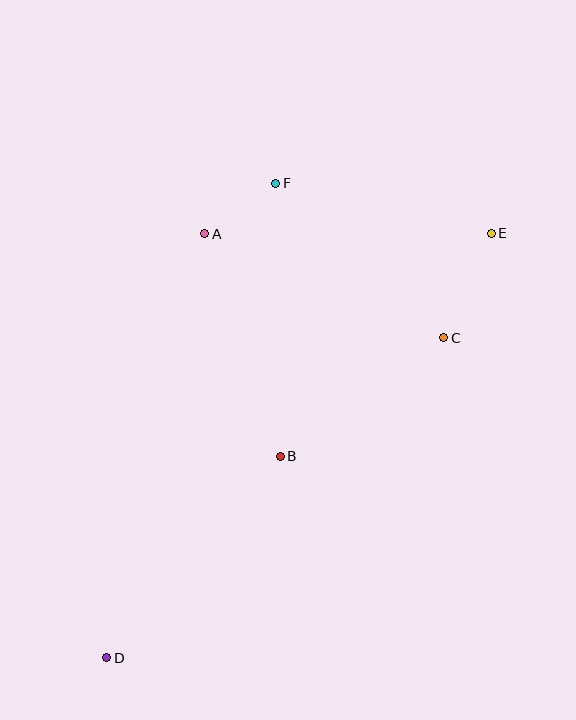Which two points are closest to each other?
Points A and F are closest to each other.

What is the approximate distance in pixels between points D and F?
The distance between D and F is approximately 504 pixels.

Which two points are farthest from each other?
Points D and E are farthest from each other.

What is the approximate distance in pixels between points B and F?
The distance between B and F is approximately 273 pixels.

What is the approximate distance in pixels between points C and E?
The distance between C and E is approximately 115 pixels.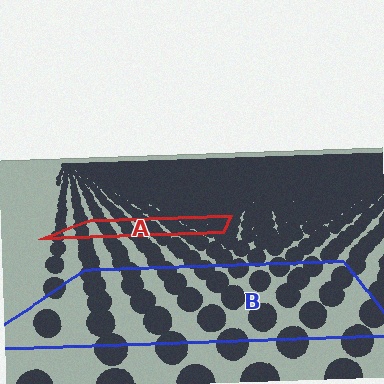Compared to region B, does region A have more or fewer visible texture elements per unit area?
Region A has more texture elements per unit area — they are packed more densely because it is farther away.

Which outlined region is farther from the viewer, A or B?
Region A is farther from the viewer — the texture elements inside it appear smaller and more densely packed.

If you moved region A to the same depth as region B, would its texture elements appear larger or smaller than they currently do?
They would appear larger. At a closer depth, the same texture elements are projected at a bigger on-screen size.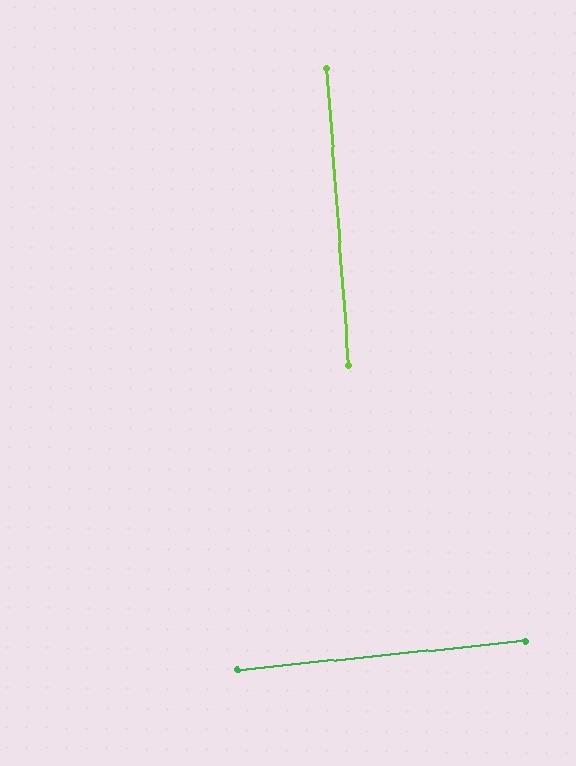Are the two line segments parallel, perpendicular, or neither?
Perpendicular — they meet at approximately 89°.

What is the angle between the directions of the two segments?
Approximately 89 degrees.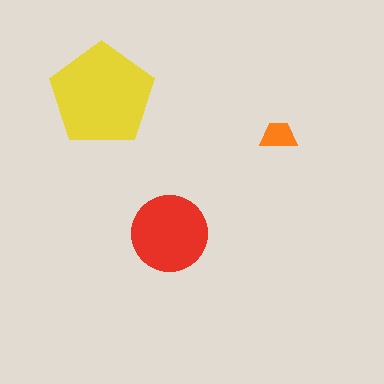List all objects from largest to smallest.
The yellow pentagon, the red circle, the orange trapezoid.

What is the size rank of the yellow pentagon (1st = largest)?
1st.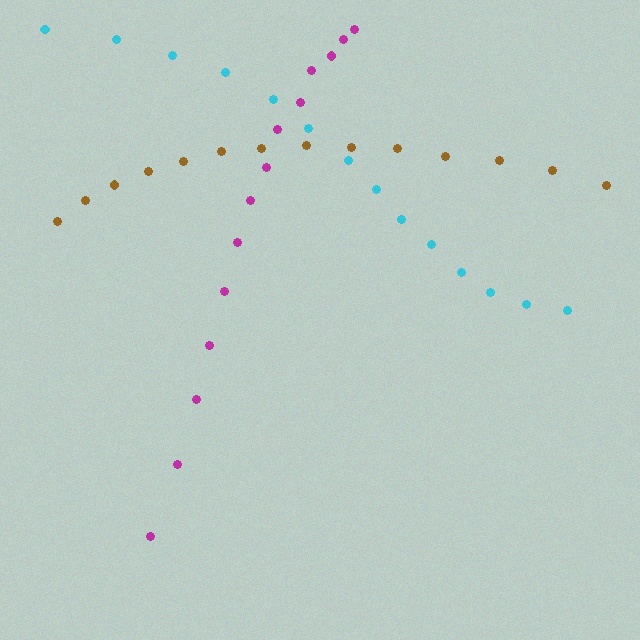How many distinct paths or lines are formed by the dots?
There are 3 distinct paths.